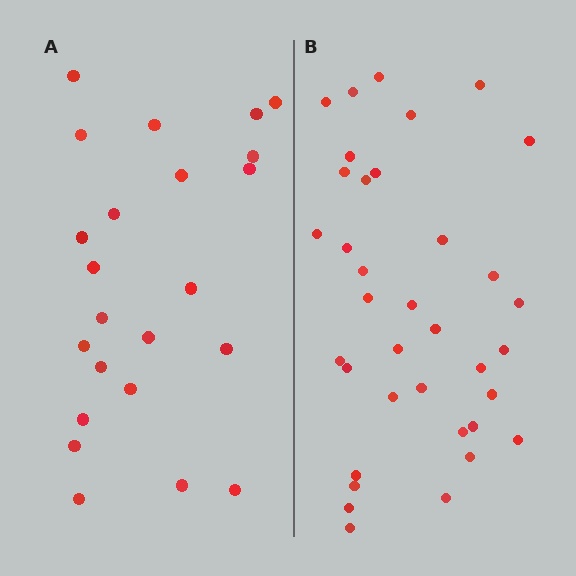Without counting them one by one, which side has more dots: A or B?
Region B (the right region) has more dots.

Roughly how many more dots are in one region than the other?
Region B has approximately 15 more dots than region A.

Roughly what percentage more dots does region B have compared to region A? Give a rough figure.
About 55% more.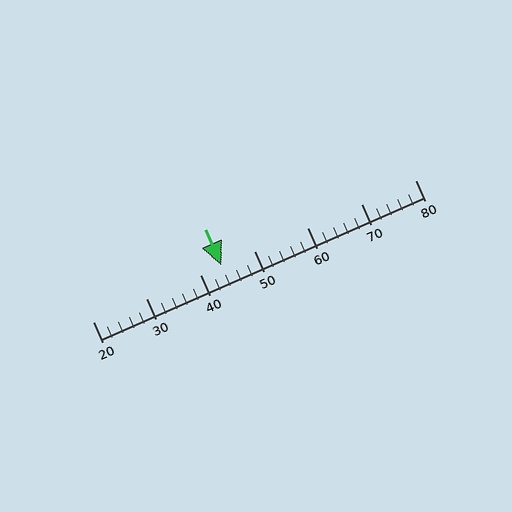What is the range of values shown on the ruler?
The ruler shows values from 20 to 80.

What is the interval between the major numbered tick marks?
The major tick marks are spaced 10 units apart.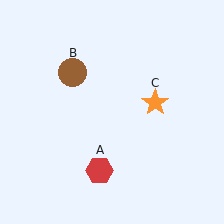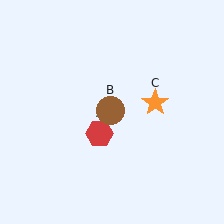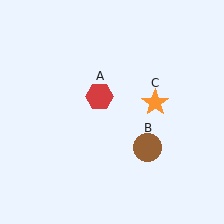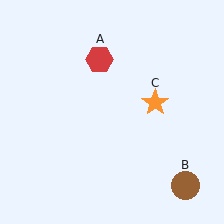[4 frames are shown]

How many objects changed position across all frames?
2 objects changed position: red hexagon (object A), brown circle (object B).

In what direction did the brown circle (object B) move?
The brown circle (object B) moved down and to the right.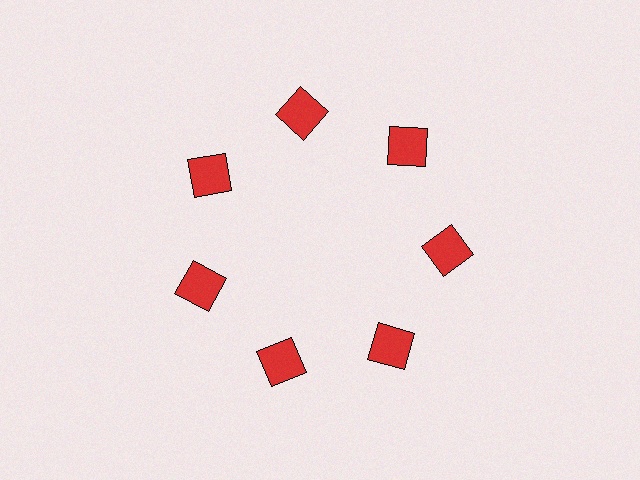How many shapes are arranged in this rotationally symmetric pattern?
There are 7 shapes, arranged in 7 groups of 1.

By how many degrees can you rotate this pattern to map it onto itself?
The pattern maps onto itself every 51 degrees of rotation.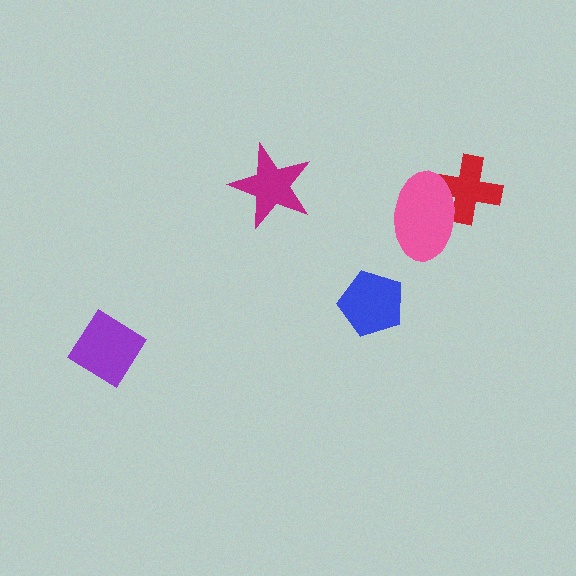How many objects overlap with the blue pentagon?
0 objects overlap with the blue pentagon.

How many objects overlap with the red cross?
1 object overlaps with the red cross.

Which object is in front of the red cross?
The pink ellipse is in front of the red cross.